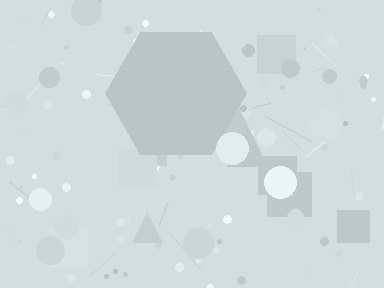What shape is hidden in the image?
A hexagon is hidden in the image.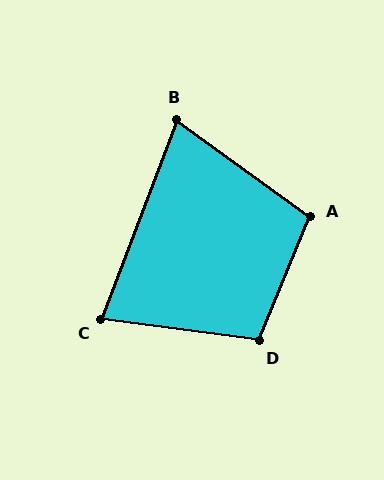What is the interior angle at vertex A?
Approximately 103 degrees (obtuse).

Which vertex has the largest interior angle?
D, at approximately 105 degrees.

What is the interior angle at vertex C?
Approximately 77 degrees (acute).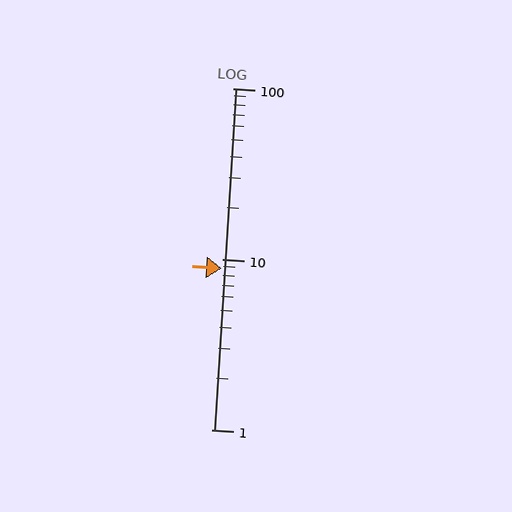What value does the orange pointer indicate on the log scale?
The pointer indicates approximately 8.8.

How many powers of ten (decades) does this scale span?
The scale spans 2 decades, from 1 to 100.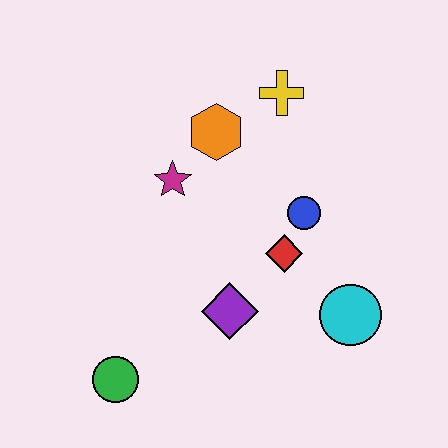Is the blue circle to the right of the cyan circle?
No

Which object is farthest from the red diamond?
The green circle is farthest from the red diamond.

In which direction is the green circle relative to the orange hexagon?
The green circle is below the orange hexagon.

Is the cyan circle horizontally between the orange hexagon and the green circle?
No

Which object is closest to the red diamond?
The blue circle is closest to the red diamond.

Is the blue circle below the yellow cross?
Yes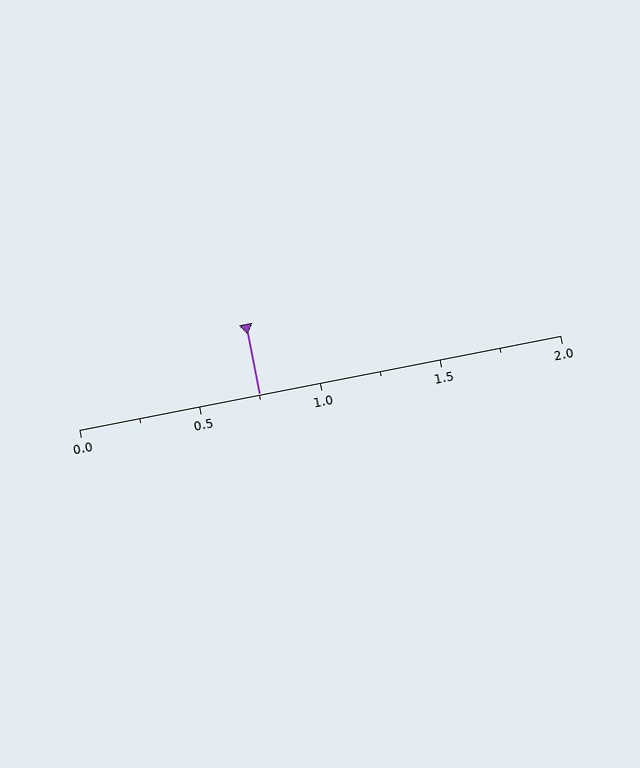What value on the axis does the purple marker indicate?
The marker indicates approximately 0.75.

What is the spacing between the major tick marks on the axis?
The major ticks are spaced 0.5 apart.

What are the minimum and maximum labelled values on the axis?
The axis runs from 0.0 to 2.0.